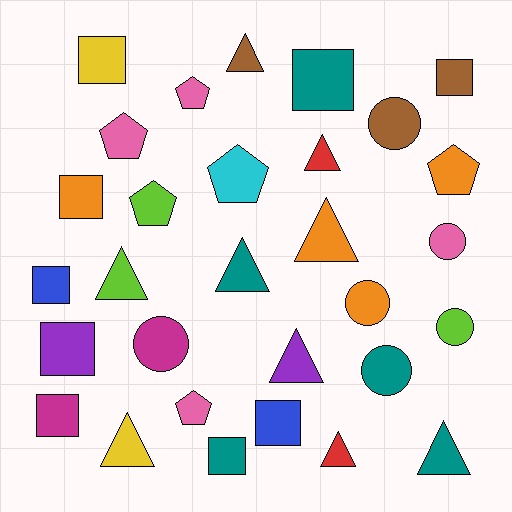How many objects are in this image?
There are 30 objects.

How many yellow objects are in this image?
There are 2 yellow objects.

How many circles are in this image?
There are 6 circles.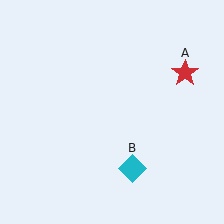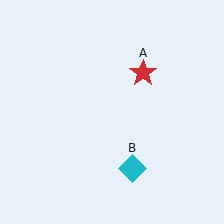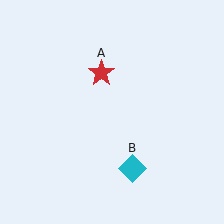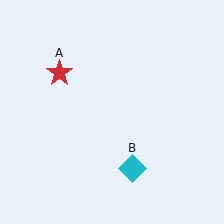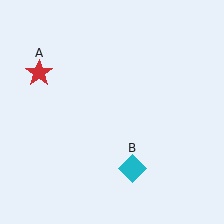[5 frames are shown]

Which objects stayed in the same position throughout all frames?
Cyan diamond (object B) remained stationary.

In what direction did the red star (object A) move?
The red star (object A) moved left.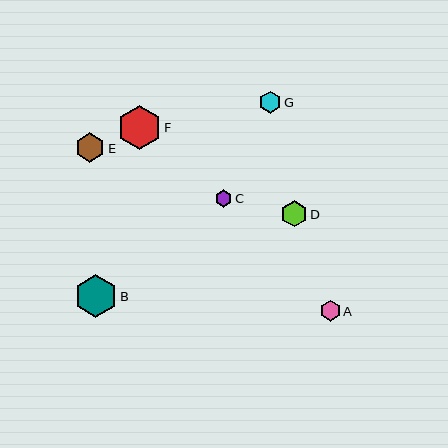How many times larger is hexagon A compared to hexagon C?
Hexagon A is approximately 1.2 times the size of hexagon C.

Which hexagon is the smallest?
Hexagon C is the smallest with a size of approximately 17 pixels.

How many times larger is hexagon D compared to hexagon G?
Hexagon D is approximately 1.2 times the size of hexagon G.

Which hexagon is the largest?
Hexagon F is the largest with a size of approximately 44 pixels.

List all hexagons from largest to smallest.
From largest to smallest: F, B, E, D, G, A, C.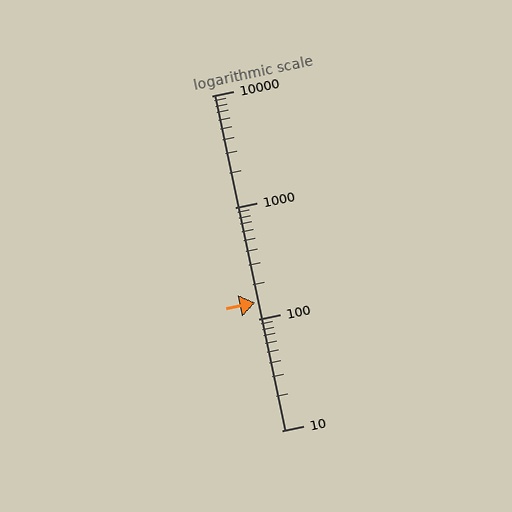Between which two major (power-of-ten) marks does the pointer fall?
The pointer is between 100 and 1000.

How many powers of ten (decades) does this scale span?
The scale spans 3 decades, from 10 to 10000.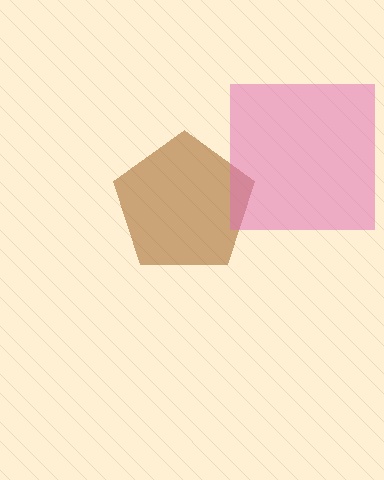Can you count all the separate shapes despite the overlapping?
Yes, there are 2 separate shapes.